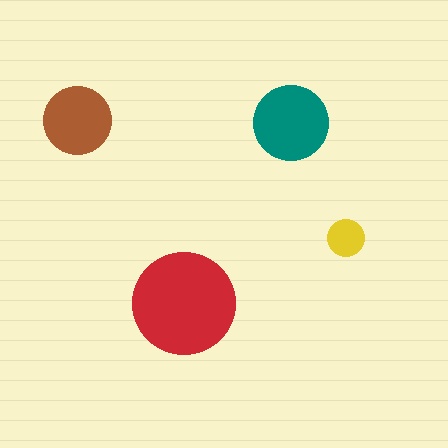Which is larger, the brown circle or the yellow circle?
The brown one.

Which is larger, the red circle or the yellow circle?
The red one.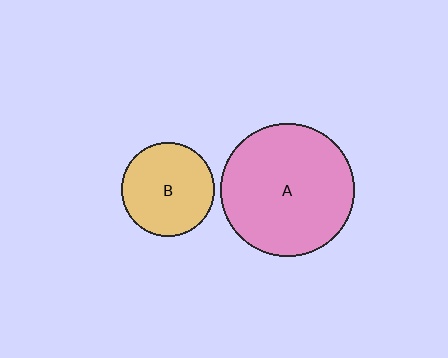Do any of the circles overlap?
No, none of the circles overlap.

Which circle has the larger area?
Circle A (pink).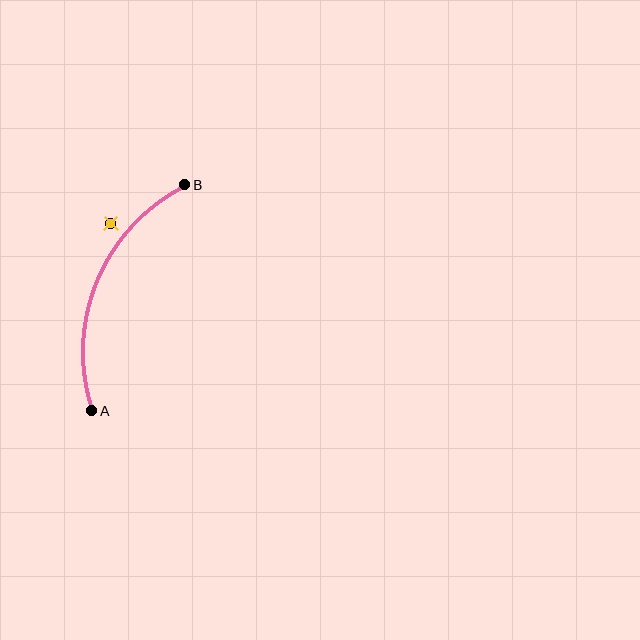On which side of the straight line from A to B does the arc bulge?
The arc bulges to the left of the straight line connecting A and B.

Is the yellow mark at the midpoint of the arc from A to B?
No — the yellow mark does not lie on the arc at all. It sits slightly outside the curve.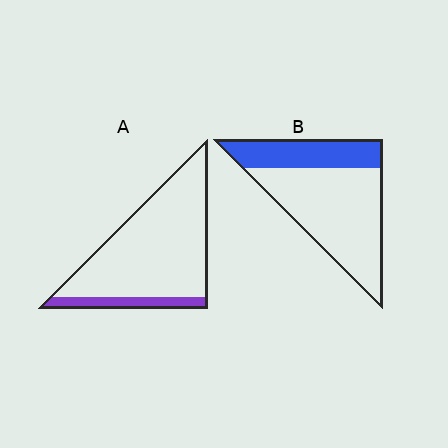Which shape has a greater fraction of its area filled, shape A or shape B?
Shape B.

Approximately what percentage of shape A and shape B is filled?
A is approximately 15% and B is approximately 30%.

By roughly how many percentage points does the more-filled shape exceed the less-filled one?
By roughly 20 percentage points (B over A).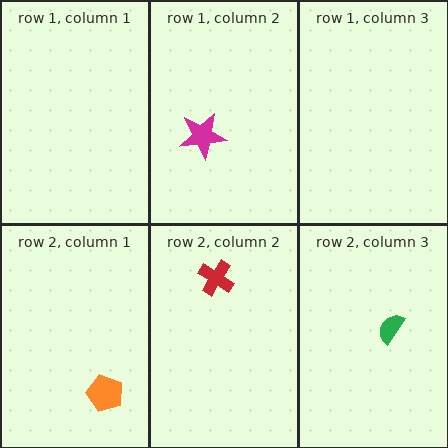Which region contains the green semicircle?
The row 2, column 3 region.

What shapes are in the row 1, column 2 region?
The magenta star.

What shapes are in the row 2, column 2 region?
The red cross.